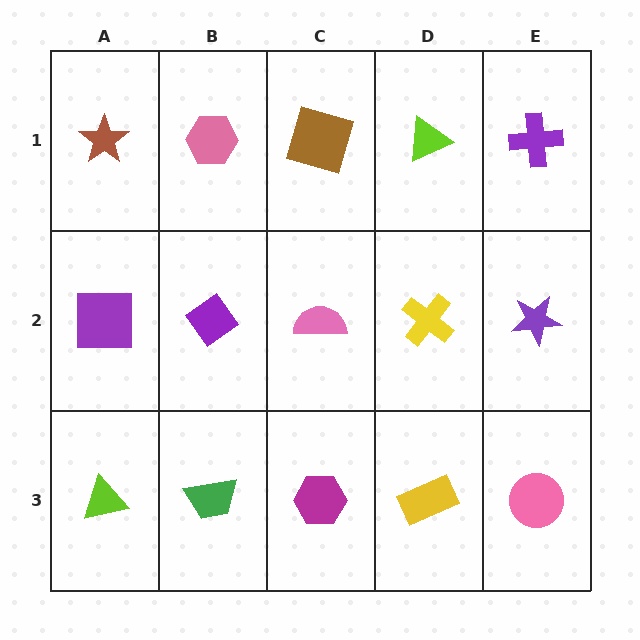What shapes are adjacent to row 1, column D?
A yellow cross (row 2, column D), a brown square (row 1, column C), a purple cross (row 1, column E).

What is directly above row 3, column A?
A purple square.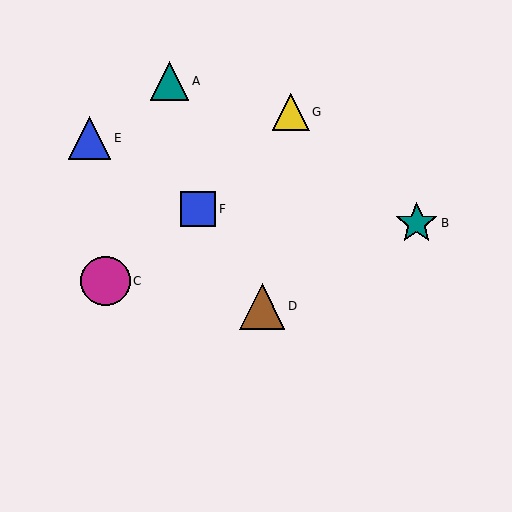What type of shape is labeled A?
Shape A is a teal triangle.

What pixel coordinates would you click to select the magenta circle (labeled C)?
Click at (106, 281) to select the magenta circle C.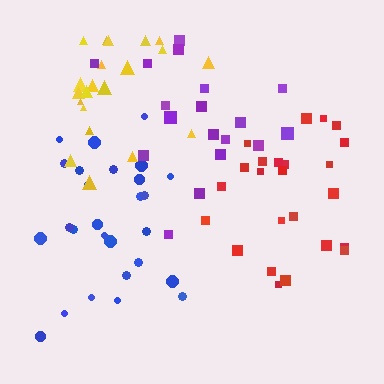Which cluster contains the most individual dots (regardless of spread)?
Blue (27).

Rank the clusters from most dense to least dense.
yellow, blue, red, purple.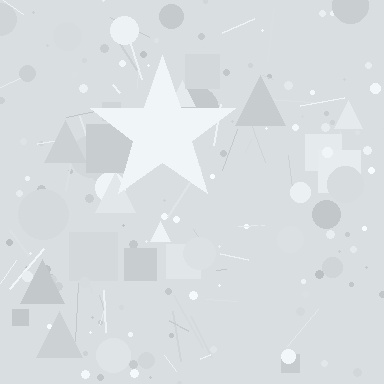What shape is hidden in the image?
A star is hidden in the image.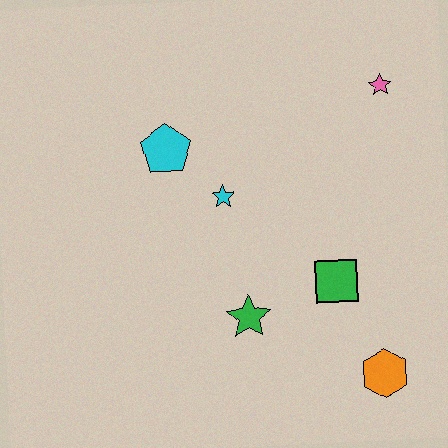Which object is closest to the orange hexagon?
The green square is closest to the orange hexagon.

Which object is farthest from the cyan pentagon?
The orange hexagon is farthest from the cyan pentagon.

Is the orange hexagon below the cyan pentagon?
Yes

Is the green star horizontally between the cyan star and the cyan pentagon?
No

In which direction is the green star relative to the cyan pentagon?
The green star is below the cyan pentagon.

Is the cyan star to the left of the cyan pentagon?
No